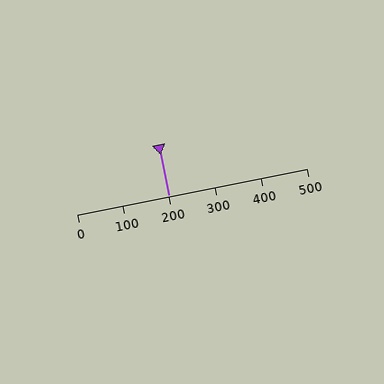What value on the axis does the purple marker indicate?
The marker indicates approximately 200.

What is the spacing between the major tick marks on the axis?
The major ticks are spaced 100 apart.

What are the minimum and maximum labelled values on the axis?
The axis runs from 0 to 500.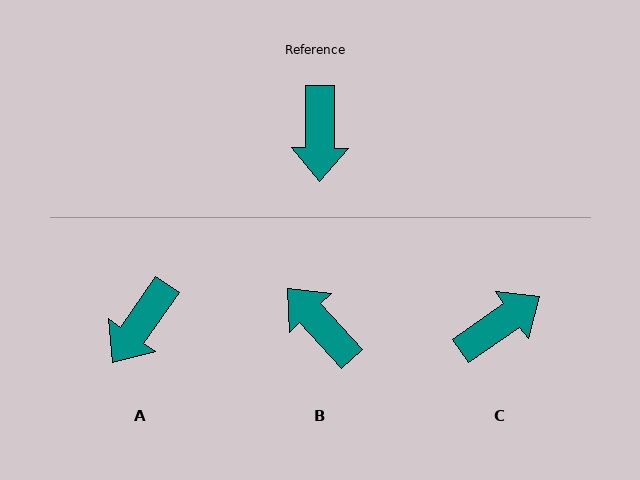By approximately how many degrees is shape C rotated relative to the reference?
Approximately 125 degrees counter-clockwise.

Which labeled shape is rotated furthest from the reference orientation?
B, about 137 degrees away.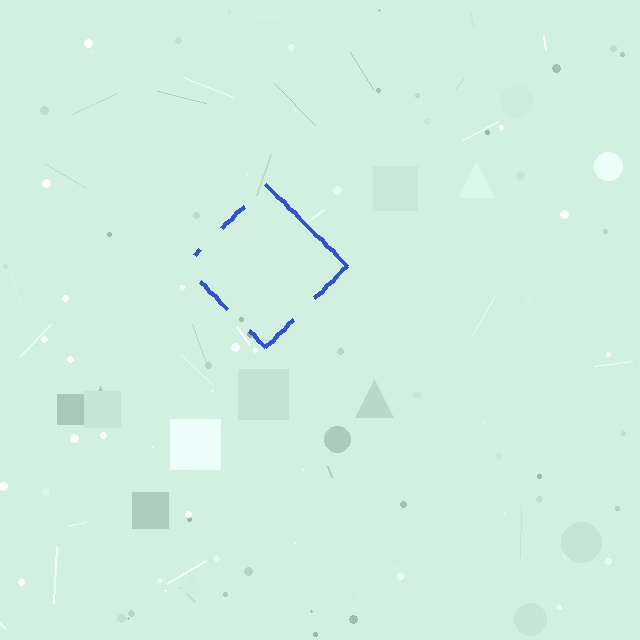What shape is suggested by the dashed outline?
The dashed outline suggests a diamond.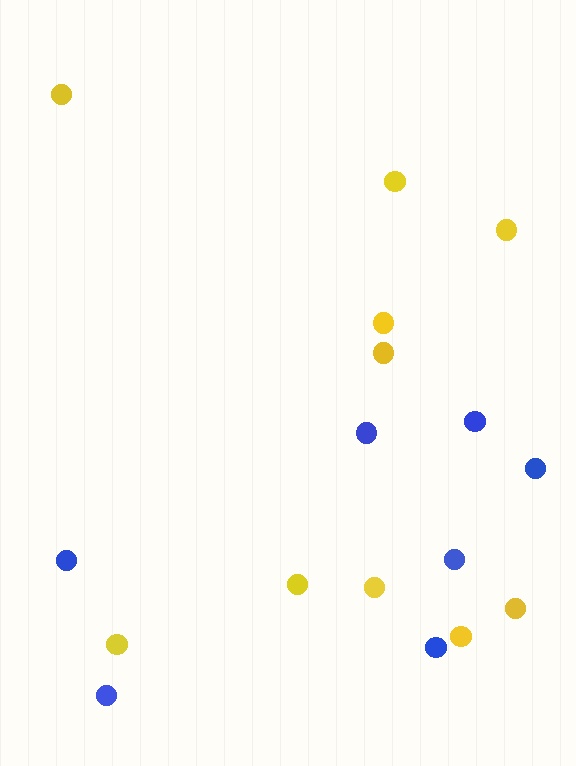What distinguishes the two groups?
There are 2 groups: one group of blue circles (7) and one group of yellow circles (10).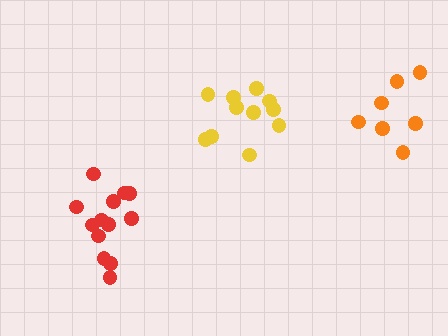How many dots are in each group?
Group 1: 13 dots, Group 2: 7 dots, Group 3: 11 dots (31 total).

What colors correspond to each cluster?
The clusters are colored: red, orange, yellow.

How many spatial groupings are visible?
There are 3 spatial groupings.